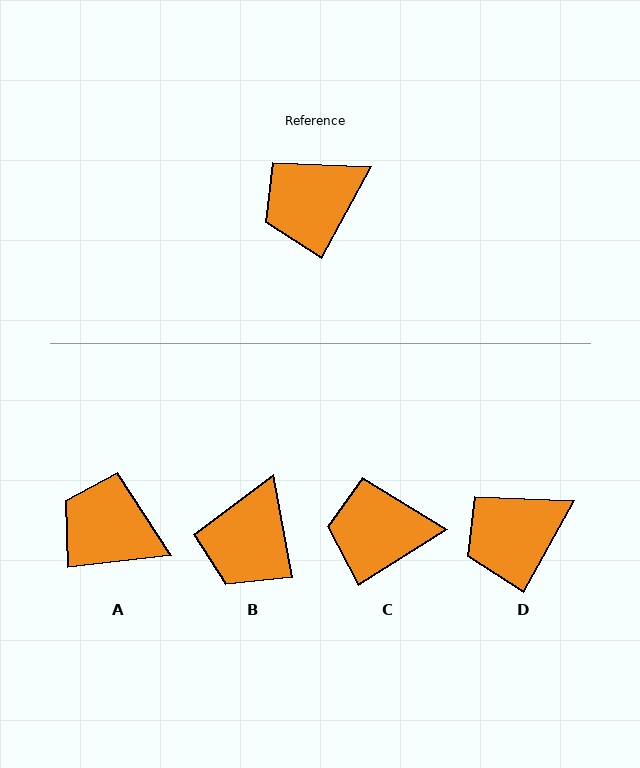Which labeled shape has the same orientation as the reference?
D.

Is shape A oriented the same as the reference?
No, it is off by about 55 degrees.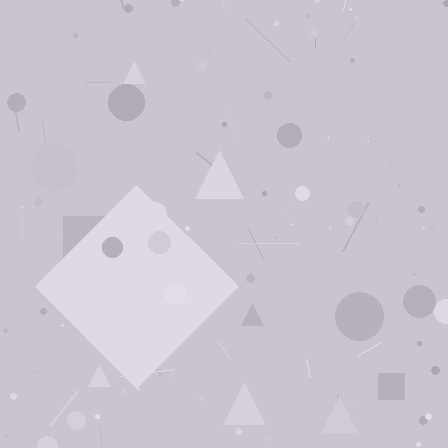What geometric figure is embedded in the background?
A diamond is embedded in the background.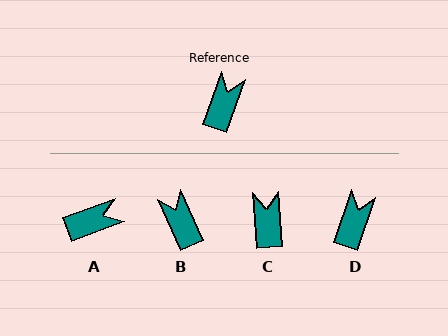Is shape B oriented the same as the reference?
No, it is off by about 44 degrees.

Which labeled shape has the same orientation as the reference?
D.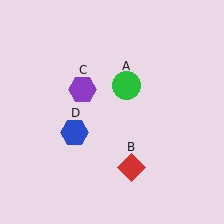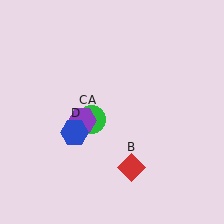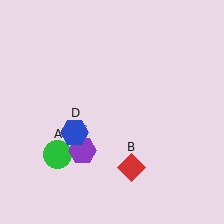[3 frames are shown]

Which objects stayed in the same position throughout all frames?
Red diamond (object B) and blue hexagon (object D) remained stationary.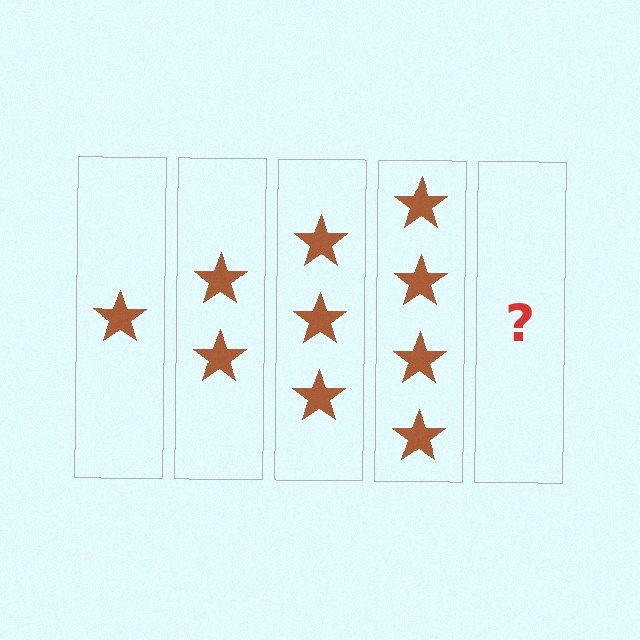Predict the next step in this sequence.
The next step is 5 stars.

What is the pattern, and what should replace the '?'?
The pattern is that each step adds one more star. The '?' should be 5 stars.